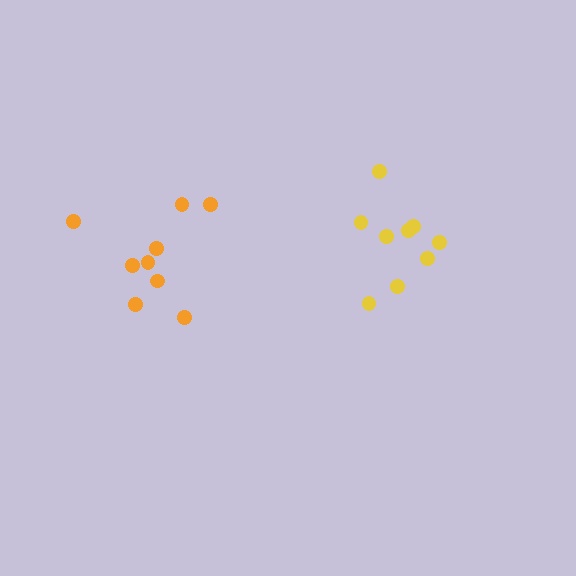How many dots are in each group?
Group 1: 9 dots, Group 2: 9 dots (18 total).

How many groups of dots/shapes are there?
There are 2 groups.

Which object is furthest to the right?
The yellow cluster is rightmost.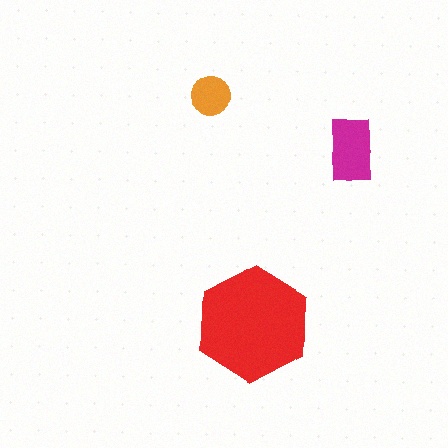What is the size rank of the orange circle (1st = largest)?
3rd.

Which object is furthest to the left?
The orange circle is leftmost.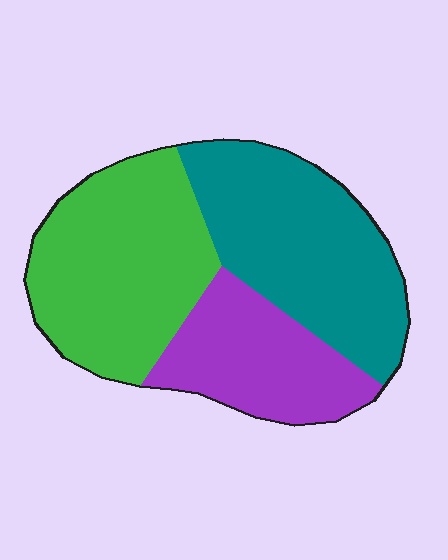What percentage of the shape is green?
Green takes up about three eighths (3/8) of the shape.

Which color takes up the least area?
Purple, at roughly 25%.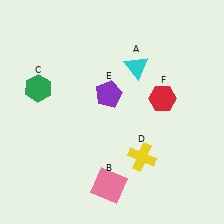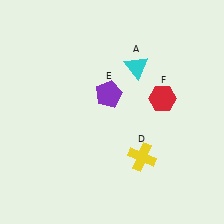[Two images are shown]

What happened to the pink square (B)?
The pink square (B) was removed in Image 2. It was in the bottom-left area of Image 1.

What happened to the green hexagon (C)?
The green hexagon (C) was removed in Image 2. It was in the top-left area of Image 1.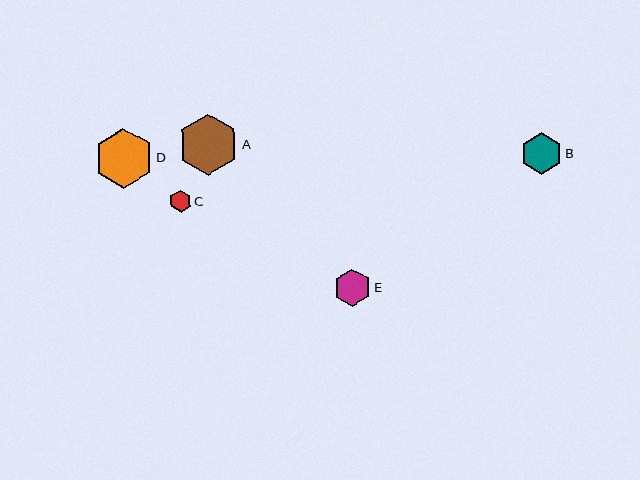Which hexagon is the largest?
Hexagon A is the largest with a size of approximately 61 pixels.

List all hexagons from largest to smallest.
From largest to smallest: A, D, B, E, C.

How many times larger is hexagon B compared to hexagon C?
Hexagon B is approximately 1.9 times the size of hexagon C.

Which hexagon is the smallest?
Hexagon C is the smallest with a size of approximately 22 pixels.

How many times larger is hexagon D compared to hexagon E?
Hexagon D is approximately 1.6 times the size of hexagon E.